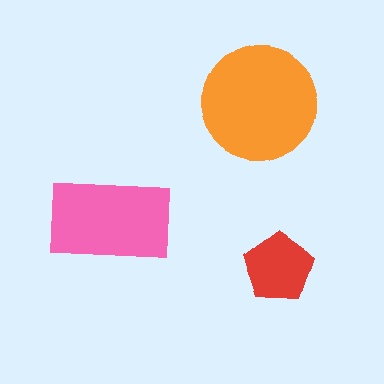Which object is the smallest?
The red pentagon.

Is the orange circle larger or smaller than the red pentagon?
Larger.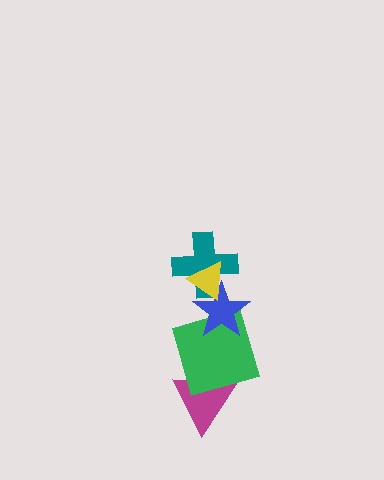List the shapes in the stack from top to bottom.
From top to bottom: the yellow triangle, the teal cross, the blue star, the green square, the magenta triangle.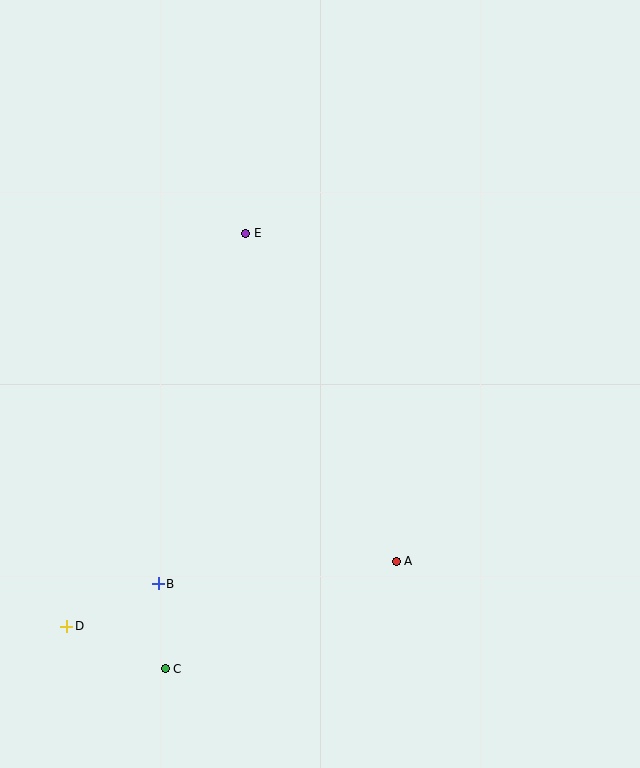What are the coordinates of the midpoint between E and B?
The midpoint between E and B is at (202, 408).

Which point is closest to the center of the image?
Point E at (246, 233) is closest to the center.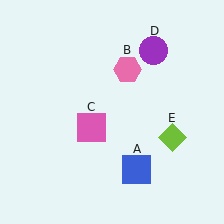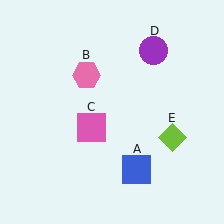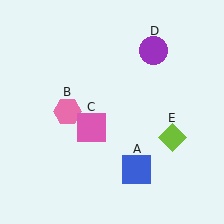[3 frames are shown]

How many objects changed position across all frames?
1 object changed position: pink hexagon (object B).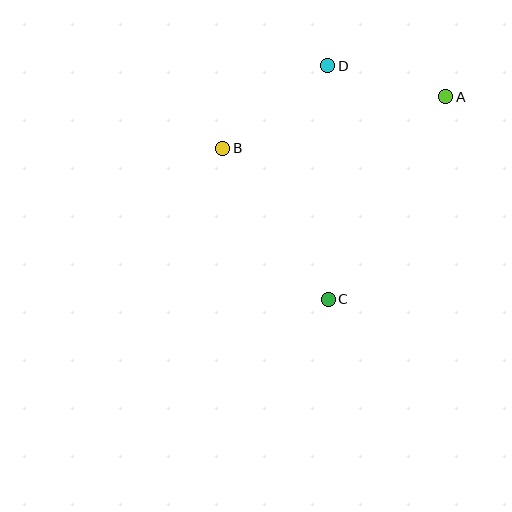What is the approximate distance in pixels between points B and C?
The distance between B and C is approximately 185 pixels.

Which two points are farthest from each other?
Points A and C are farthest from each other.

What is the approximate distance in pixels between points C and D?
The distance between C and D is approximately 234 pixels.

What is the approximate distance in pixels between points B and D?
The distance between B and D is approximately 133 pixels.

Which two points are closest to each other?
Points A and D are closest to each other.